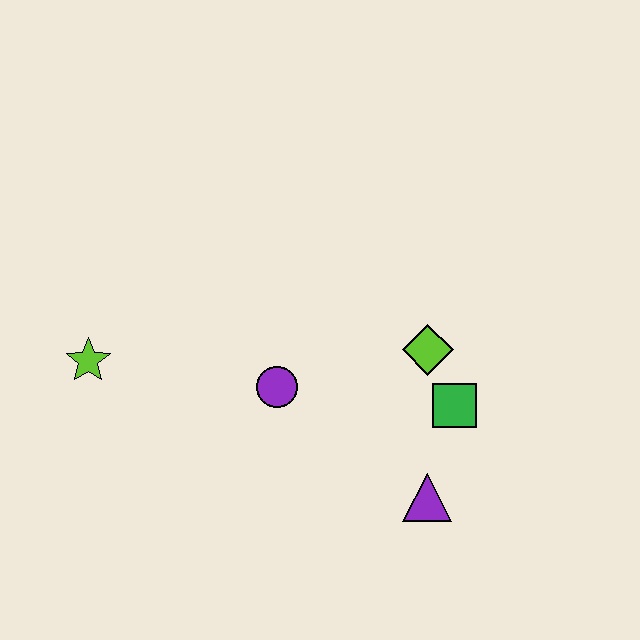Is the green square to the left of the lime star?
No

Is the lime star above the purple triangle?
Yes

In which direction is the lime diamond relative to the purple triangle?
The lime diamond is above the purple triangle.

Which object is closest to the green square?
The lime diamond is closest to the green square.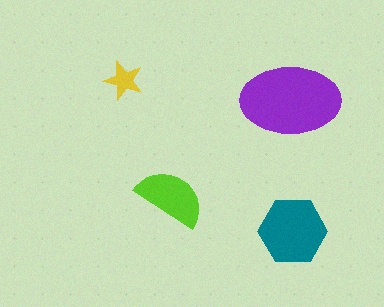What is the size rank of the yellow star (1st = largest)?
4th.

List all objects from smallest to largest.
The yellow star, the lime semicircle, the teal hexagon, the purple ellipse.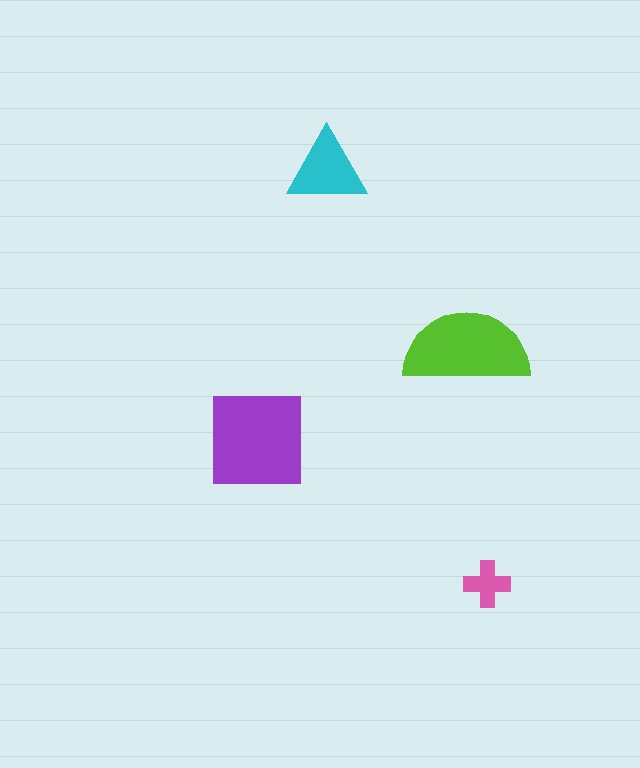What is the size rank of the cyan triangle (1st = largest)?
3rd.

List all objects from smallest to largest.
The pink cross, the cyan triangle, the lime semicircle, the purple square.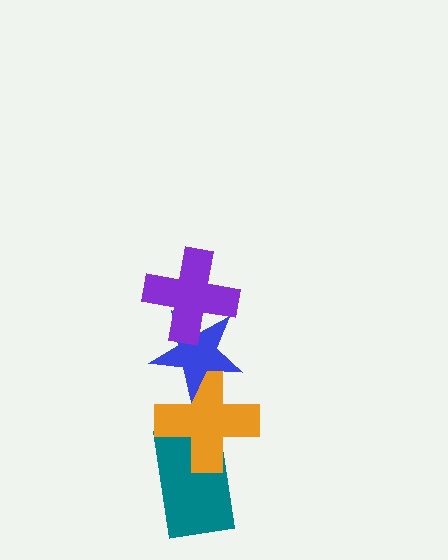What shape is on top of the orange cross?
The blue star is on top of the orange cross.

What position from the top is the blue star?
The blue star is 2nd from the top.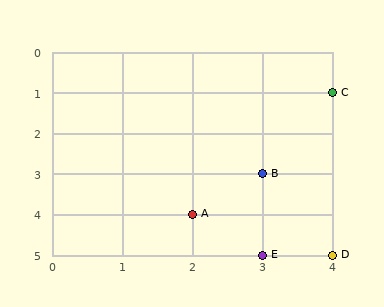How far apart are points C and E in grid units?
Points C and E are 1 column and 4 rows apart (about 4.1 grid units diagonally).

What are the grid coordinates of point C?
Point C is at grid coordinates (4, 1).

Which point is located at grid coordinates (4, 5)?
Point D is at (4, 5).